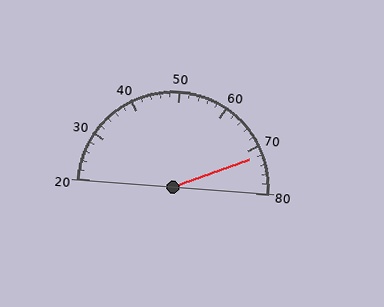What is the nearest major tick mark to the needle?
The nearest major tick mark is 70.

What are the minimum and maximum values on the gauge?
The gauge ranges from 20 to 80.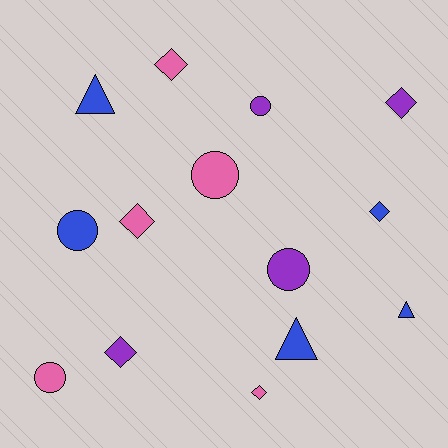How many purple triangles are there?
There are no purple triangles.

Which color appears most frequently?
Blue, with 5 objects.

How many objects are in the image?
There are 14 objects.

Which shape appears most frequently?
Diamond, with 6 objects.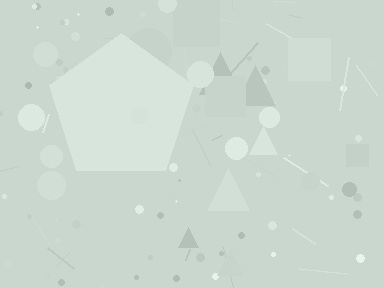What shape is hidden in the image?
A pentagon is hidden in the image.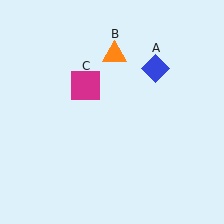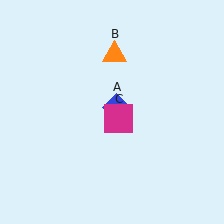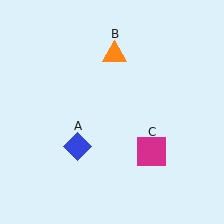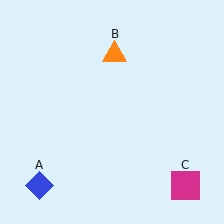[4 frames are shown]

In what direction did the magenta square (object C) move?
The magenta square (object C) moved down and to the right.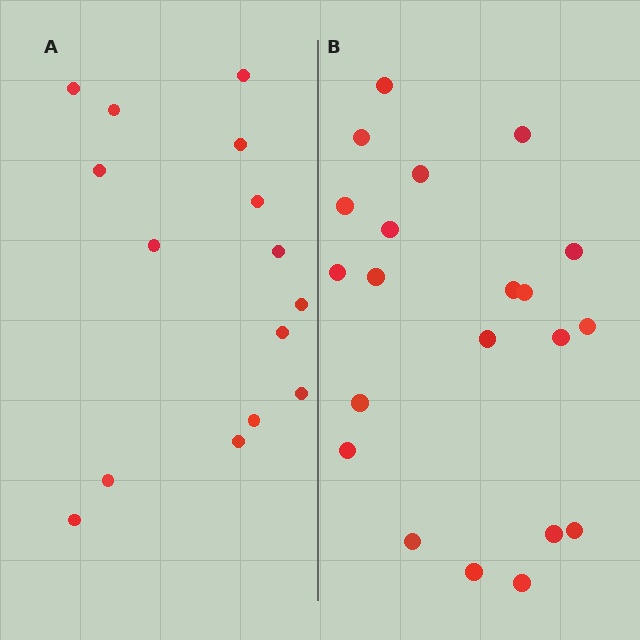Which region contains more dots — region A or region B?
Region B (the right region) has more dots.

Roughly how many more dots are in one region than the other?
Region B has about 6 more dots than region A.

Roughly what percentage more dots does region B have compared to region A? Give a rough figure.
About 40% more.